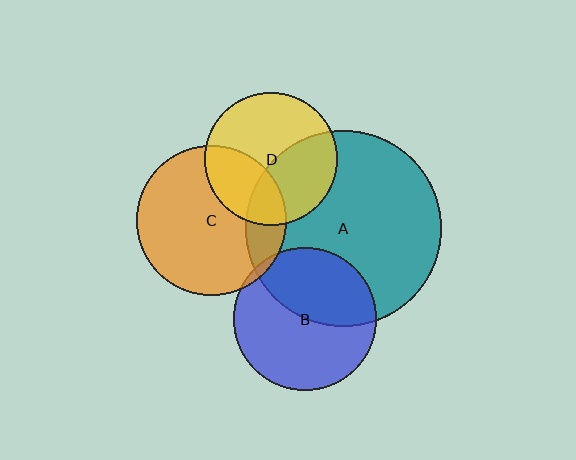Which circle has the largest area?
Circle A (teal).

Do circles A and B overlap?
Yes.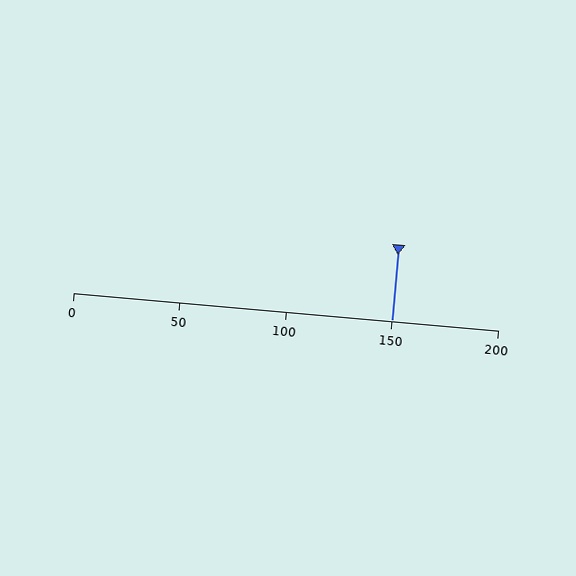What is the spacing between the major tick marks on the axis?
The major ticks are spaced 50 apart.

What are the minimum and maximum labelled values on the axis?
The axis runs from 0 to 200.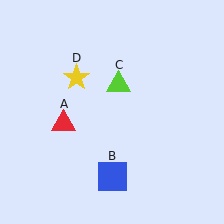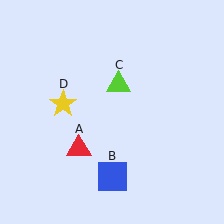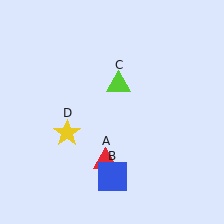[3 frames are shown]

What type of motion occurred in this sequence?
The red triangle (object A), yellow star (object D) rotated counterclockwise around the center of the scene.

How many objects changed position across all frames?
2 objects changed position: red triangle (object A), yellow star (object D).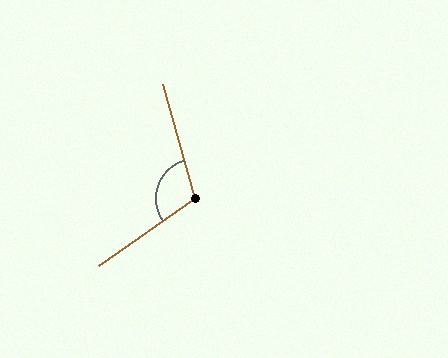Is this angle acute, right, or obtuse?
It is obtuse.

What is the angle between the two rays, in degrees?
Approximately 109 degrees.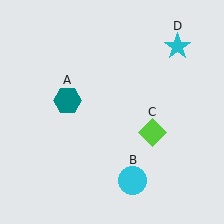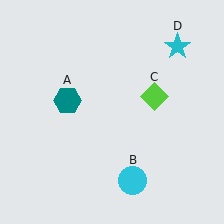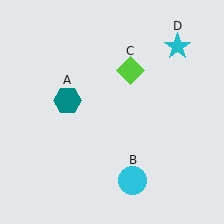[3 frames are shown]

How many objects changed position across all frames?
1 object changed position: lime diamond (object C).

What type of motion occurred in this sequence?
The lime diamond (object C) rotated counterclockwise around the center of the scene.